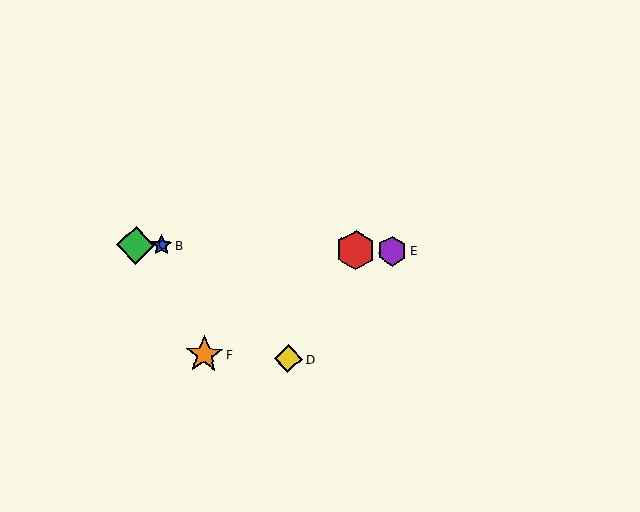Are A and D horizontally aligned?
No, A is at y≈250 and D is at y≈359.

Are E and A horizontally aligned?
Yes, both are at y≈251.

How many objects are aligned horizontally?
4 objects (A, B, C, E) are aligned horizontally.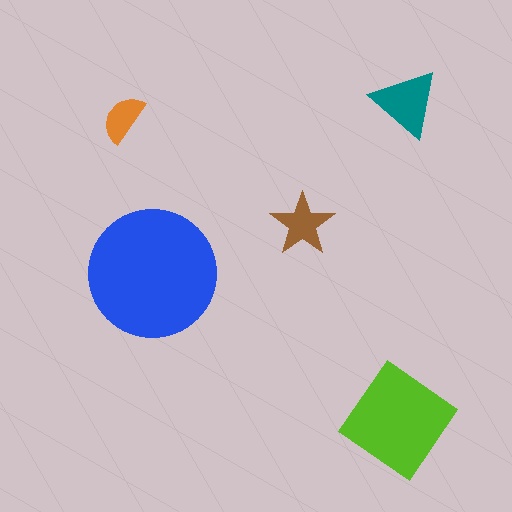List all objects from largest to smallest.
The blue circle, the lime diamond, the teal triangle, the brown star, the orange semicircle.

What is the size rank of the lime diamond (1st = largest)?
2nd.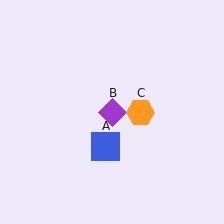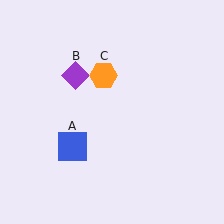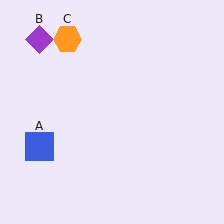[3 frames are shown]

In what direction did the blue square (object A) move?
The blue square (object A) moved left.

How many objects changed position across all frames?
3 objects changed position: blue square (object A), purple diamond (object B), orange hexagon (object C).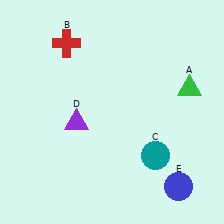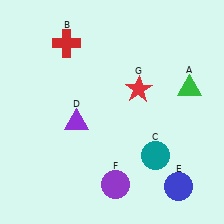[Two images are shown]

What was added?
A purple circle (F), a red star (G) were added in Image 2.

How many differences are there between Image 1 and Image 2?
There are 2 differences between the two images.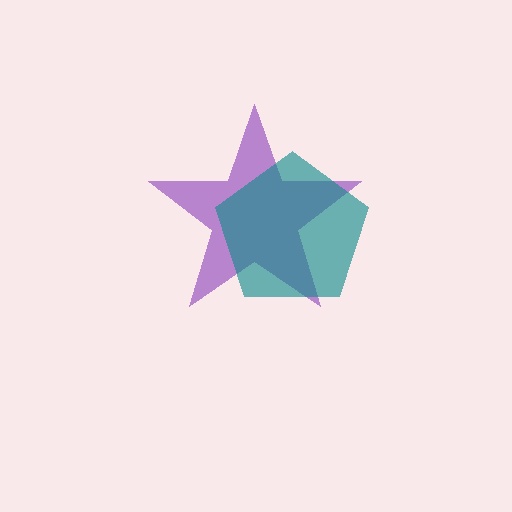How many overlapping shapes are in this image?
There are 2 overlapping shapes in the image.